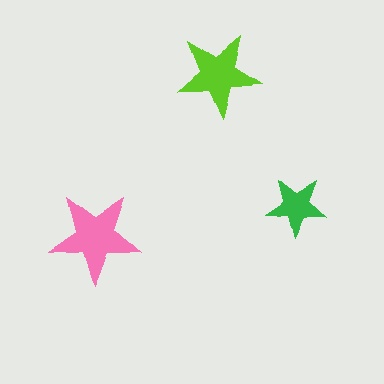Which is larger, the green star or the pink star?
The pink one.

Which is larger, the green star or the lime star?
The lime one.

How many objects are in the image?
There are 3 objects in the image.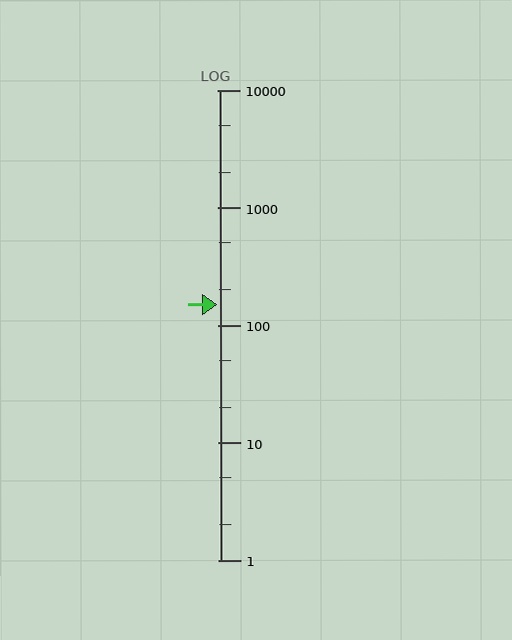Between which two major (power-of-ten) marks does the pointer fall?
The pointer is between 100 and 1000.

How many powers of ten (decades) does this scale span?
The scale spans 4 decades, from 1 to 10000.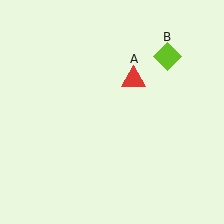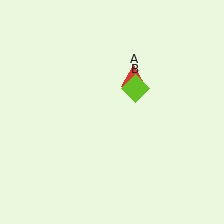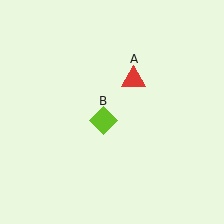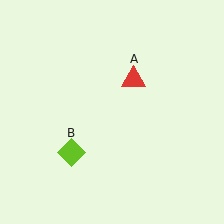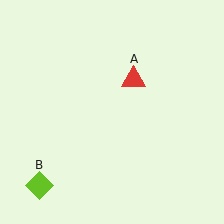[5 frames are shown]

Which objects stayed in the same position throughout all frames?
Red triangle (object A) remained stationary.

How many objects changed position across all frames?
1 object changed position: lime diamond (object B).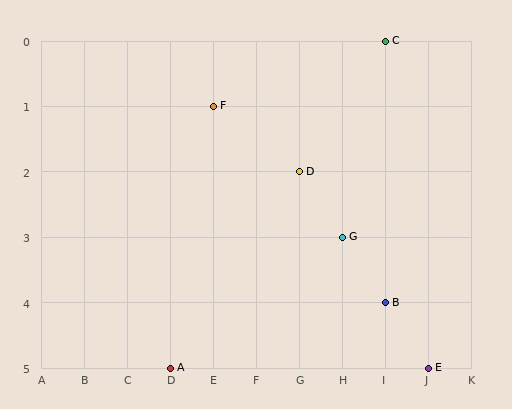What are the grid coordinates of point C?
Point C is at grid coordinates (I, 0).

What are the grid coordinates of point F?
Point F is at grid coordinates (E, 1).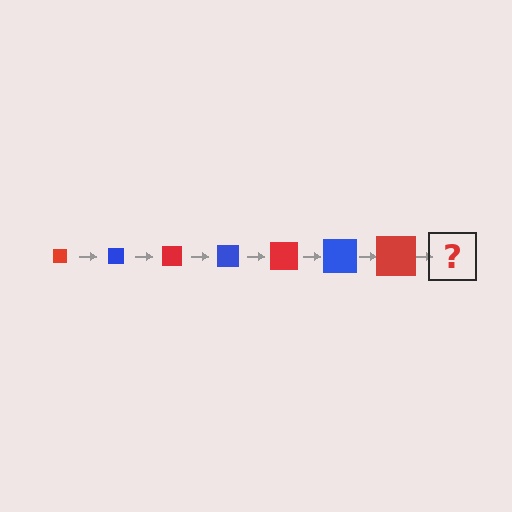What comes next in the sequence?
The next element should be a blue square, larger than the previous one.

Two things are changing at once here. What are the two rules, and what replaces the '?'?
The two rules are that the square grows larger each step and the color cycles through red and blue. The '?' should be a blue square, larger than the previous one.